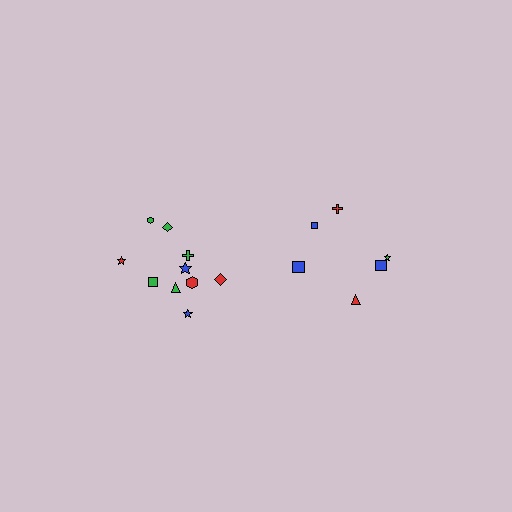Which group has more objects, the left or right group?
The left group.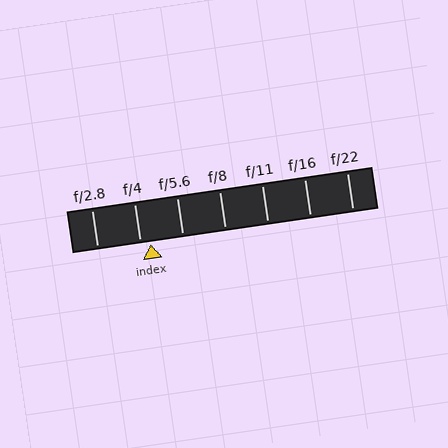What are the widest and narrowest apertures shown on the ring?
The widest aperture shown is f/2.8 and the narrowest is f/22.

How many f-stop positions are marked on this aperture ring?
There are 7 f-stop positions marked.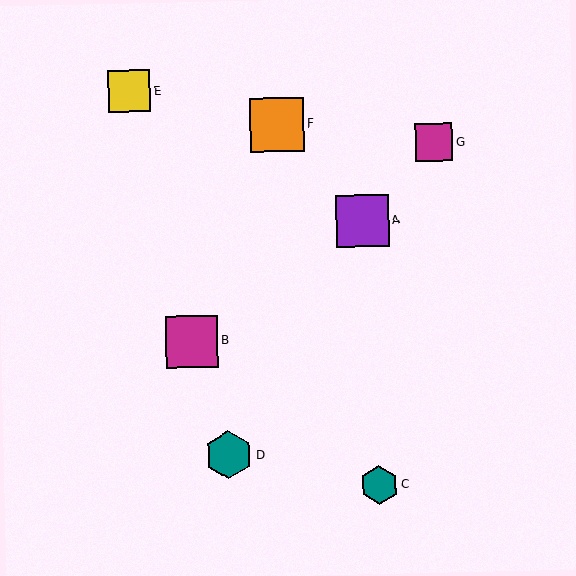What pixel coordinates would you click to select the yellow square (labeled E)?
Click at (129, 91) to select the yellow square E.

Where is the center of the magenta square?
The center of the magenta square is at (192, 342).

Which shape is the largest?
The orange square (labeled F) is the largest.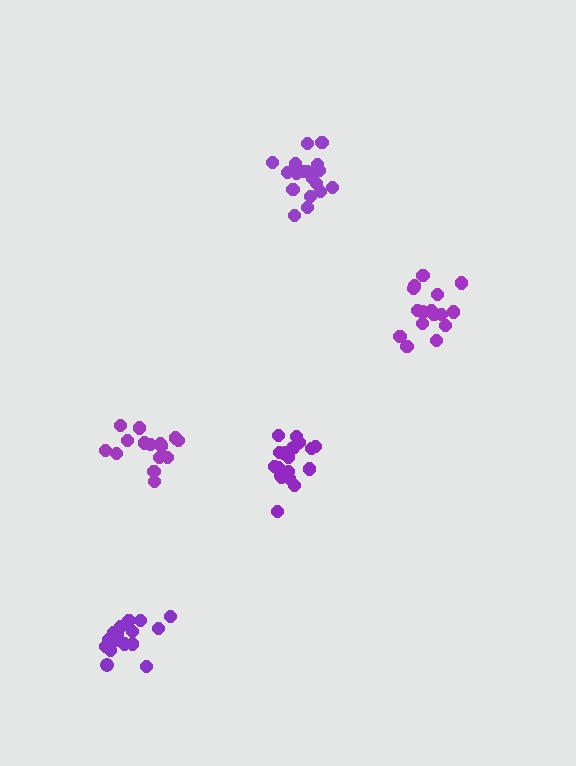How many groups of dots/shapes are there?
There are 5 groups.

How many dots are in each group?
Group 1: 16 dots, Group 2: 19 dots, Group 3: 15 dots, Group 4: 19 dots, Group 5: 16 dots (85 total).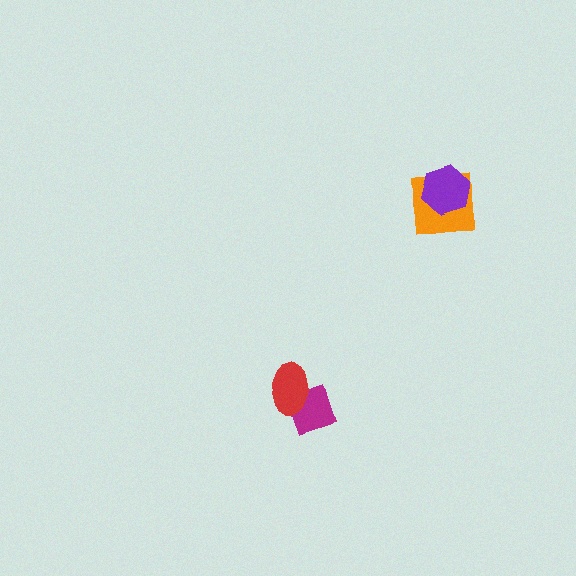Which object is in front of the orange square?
The purple hexagon is in front of the orange square.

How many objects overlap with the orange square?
1 object overlaps with the orange square.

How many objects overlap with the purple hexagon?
1 object overlaps with the purple hexagon.